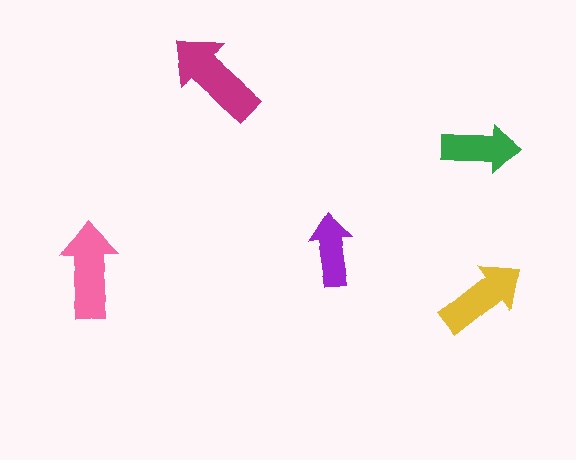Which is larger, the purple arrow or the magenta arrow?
The magenta one.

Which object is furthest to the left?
The pink arrow is leftmost.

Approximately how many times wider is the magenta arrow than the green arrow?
About 1.5 times wider.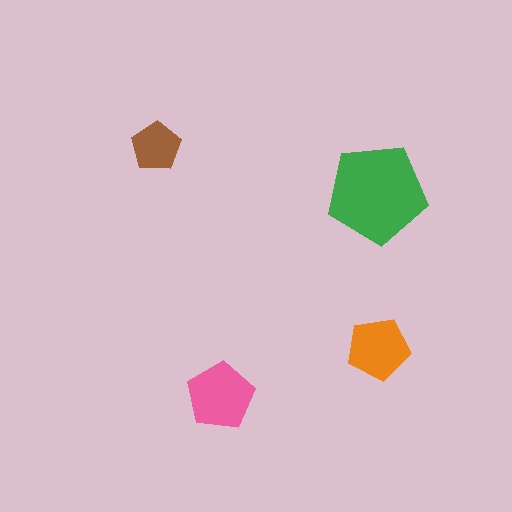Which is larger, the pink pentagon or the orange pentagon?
The pink one.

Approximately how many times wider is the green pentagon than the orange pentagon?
About 1.5 times wider.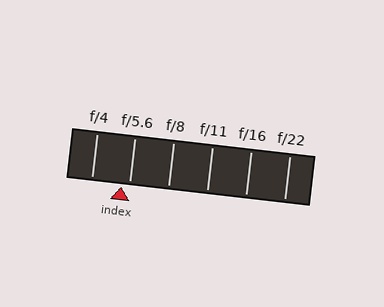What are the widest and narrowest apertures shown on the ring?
The widest aperture shown is f/4 and the narrowest is f/22.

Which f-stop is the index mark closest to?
The index mark is closest to f/5.6.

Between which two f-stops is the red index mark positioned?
The index mark is between f/4 and f/5.6.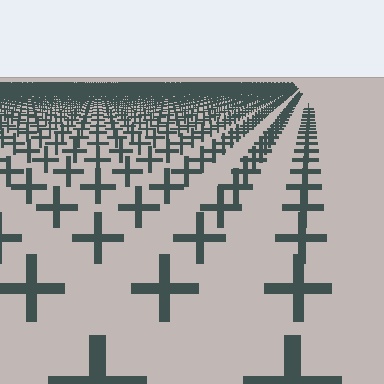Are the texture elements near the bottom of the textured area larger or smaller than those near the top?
Larger. Near the bottom, elements are closer to the viewer and appear at a bigger on-screen size.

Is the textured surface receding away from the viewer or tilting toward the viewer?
The surface is receding away from the viewer. Texture elements get smaller and denser toward the top.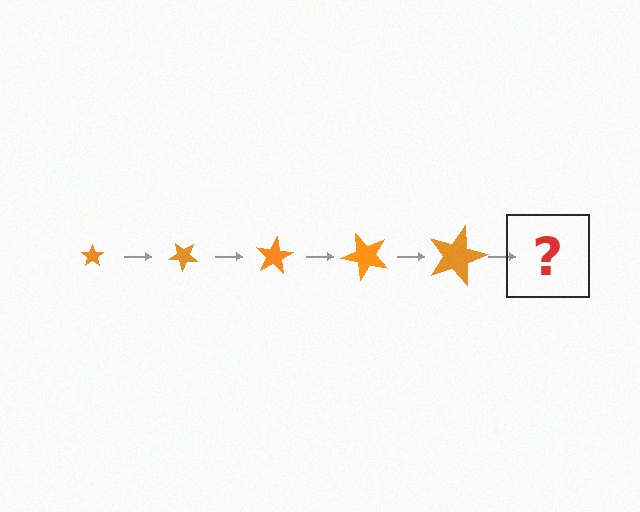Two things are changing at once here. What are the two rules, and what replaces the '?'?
The two rules are that the star grows larger each step and it rotates 40 degrees each step. The '?' should be a star, larger than the previous one and rotated 200 degrees from the start.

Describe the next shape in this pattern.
It should be a star, larger than the previous one and rotated 200 degrees from the start.